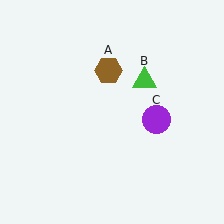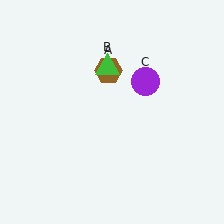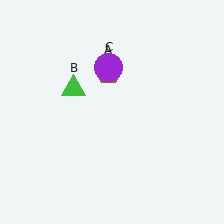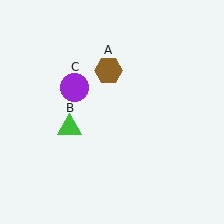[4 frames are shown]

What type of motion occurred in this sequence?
The green triangle (object B), purple circle (object C) rotated counterclockwise around the center of the scene.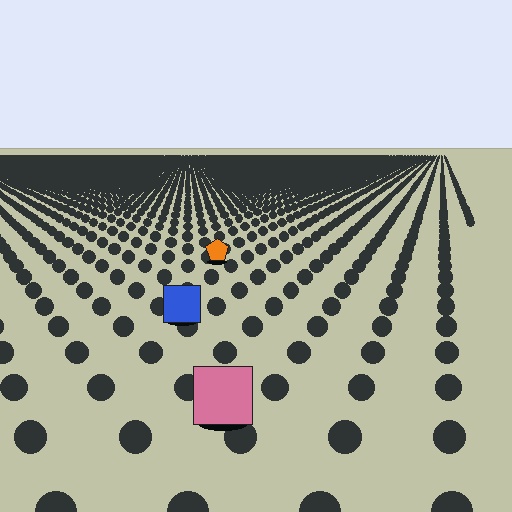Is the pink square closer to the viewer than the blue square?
Yes. The pink square is closer — you can tell from the texture gradient: the ground texture is coarser near it.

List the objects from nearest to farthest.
From nearest to farthest: the pink square, the blue square, the orange pentagon.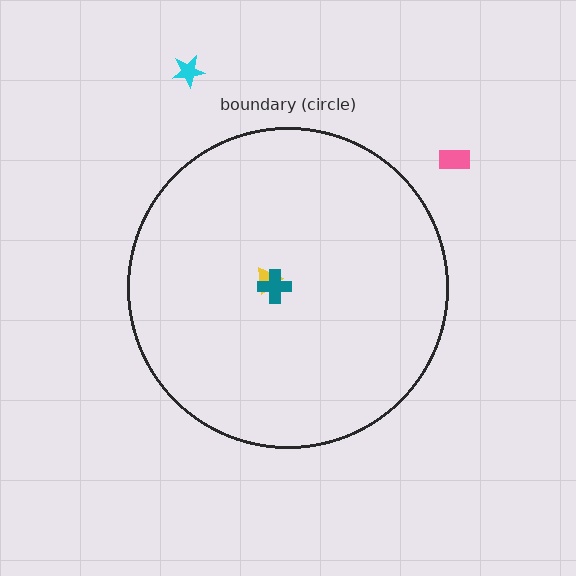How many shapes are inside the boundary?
2 inside, 2 outside.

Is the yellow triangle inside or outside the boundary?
Inside.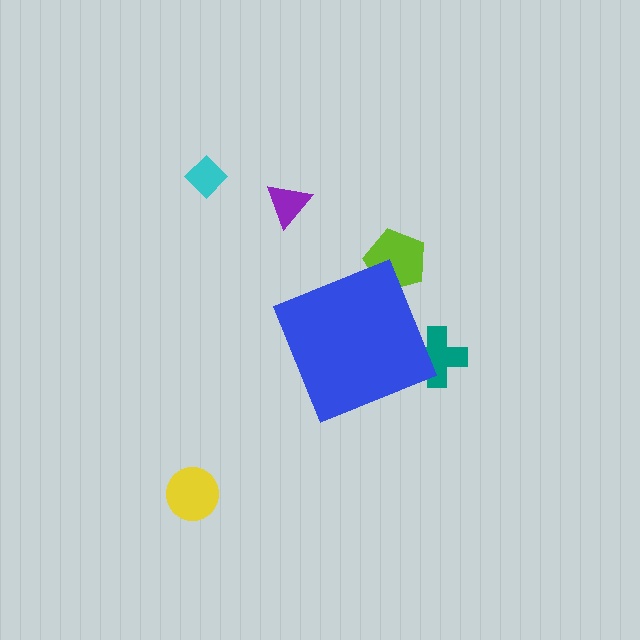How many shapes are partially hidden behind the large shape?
2 shapes are partially hidden.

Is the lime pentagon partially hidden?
Yes, the lime pentagon is partially hidden behind the blue diamond.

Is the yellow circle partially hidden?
No, the yellow circle is fully visible.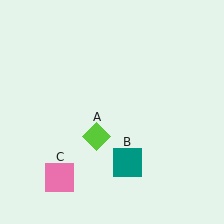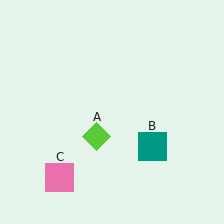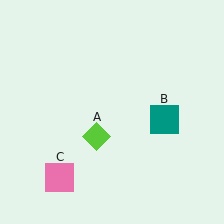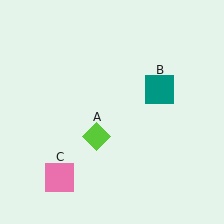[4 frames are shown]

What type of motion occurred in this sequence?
The teal square (object B) rotated counterclockwise around the center of the scene.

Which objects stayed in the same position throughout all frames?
Lime diamond (object A) and pink square (object C) remained stationary.